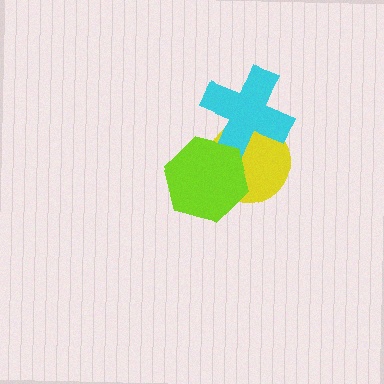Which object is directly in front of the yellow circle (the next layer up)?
The cyan cross is directly in front of the yellow circle.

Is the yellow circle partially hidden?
Yes, it is partially covered by another shape.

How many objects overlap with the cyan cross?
2 objects overlap with the cyan cross.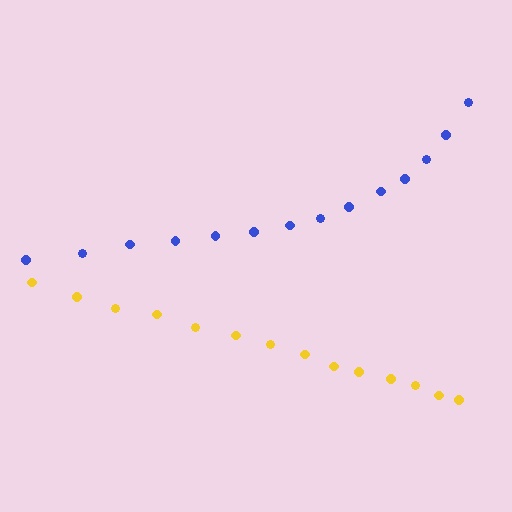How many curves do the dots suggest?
There are 2 distinct paths.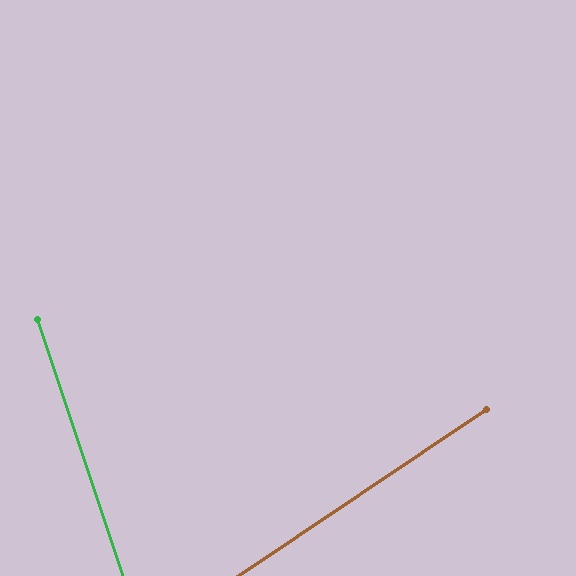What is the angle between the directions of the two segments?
Approximately 74 degrees.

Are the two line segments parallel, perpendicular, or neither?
Neither parallel nor perpendicular — they differ by about 74°.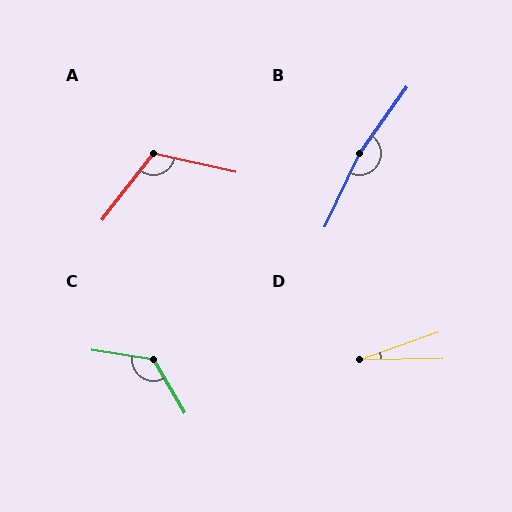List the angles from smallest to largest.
D (18°), A (115°), C (129°), B (170°).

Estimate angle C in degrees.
Approximately 129 degrees.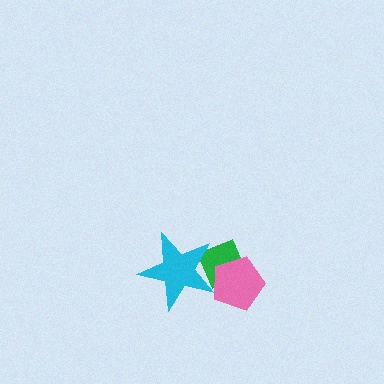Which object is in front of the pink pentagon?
The cyan star is in front of the pink pentagon.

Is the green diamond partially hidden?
Yes, it is partially covered by another shape.